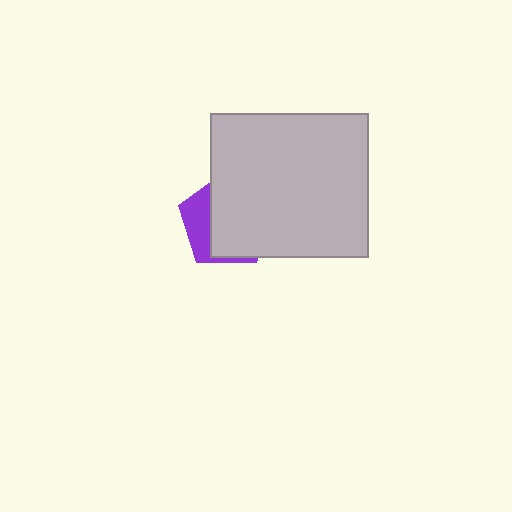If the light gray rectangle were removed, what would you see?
You would see the complete purple pentagon.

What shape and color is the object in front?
The object in front is a light gray rectangle.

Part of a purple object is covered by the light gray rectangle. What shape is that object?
It is a pentagon.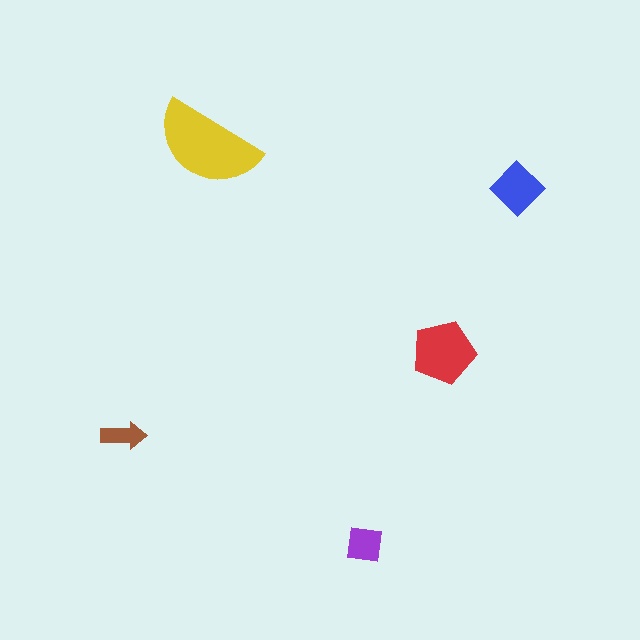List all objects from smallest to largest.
The brown arrow, the purple square, the blue diamond, the red pentagon, the yellow semicircle.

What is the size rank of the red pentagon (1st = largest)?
2nd.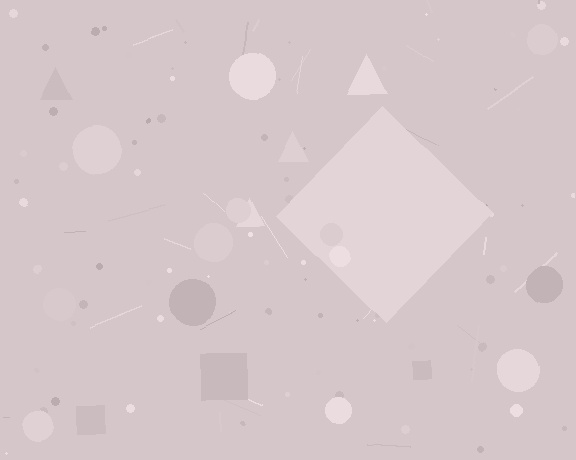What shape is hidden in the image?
A diamond is hidden in the image.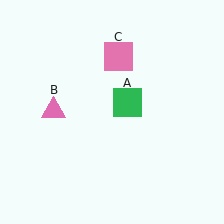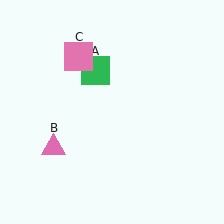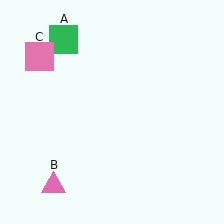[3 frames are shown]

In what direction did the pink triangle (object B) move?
The pink triangle (object B) moved down.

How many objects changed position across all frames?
3 objects changed position: green square (object A), pink triangle (object B), pink square (object C).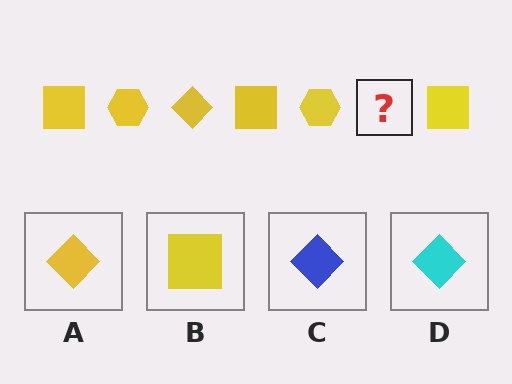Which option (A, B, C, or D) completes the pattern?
A.